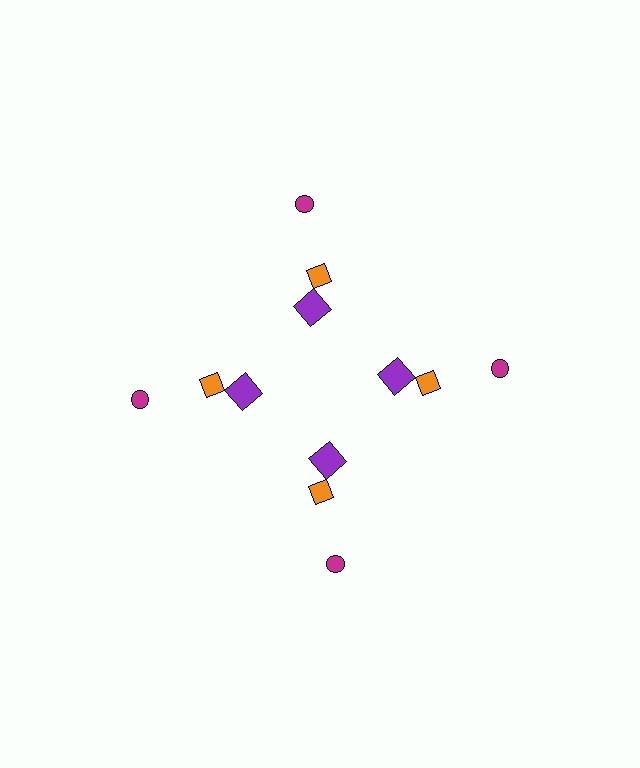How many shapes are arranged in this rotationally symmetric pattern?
There are 12 shapes, arranged in 4 groups of 3.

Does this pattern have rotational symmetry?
Yes, this pattern has 4-fold rotational symmetry. It looks the same after rotating 90 degrees around the center.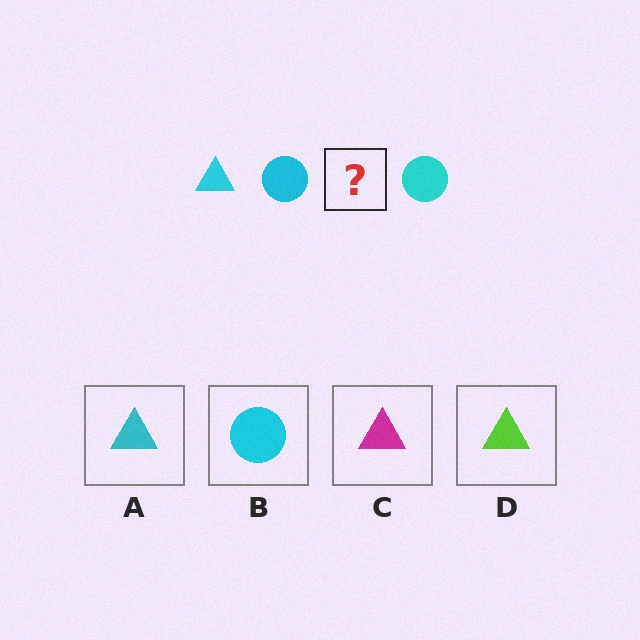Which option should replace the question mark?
Option A.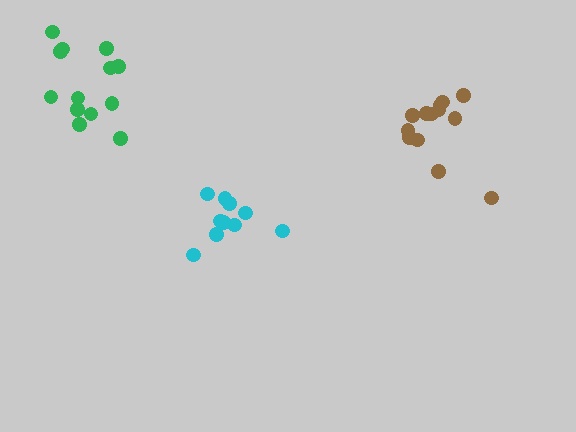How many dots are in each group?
Group 1: 10 dots, Group 2: 13 dots, Group 3: 13 dots (36 total).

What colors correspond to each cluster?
The clusters are colored: cyan, brown, green.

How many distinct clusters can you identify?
There are 3 distinct clusters.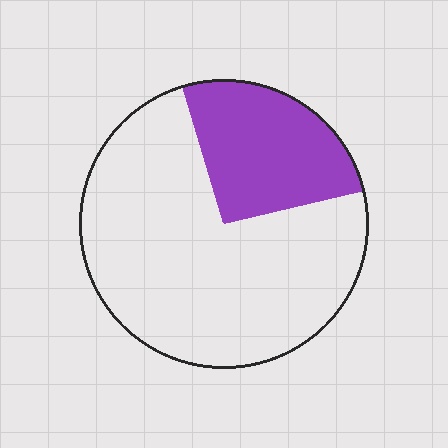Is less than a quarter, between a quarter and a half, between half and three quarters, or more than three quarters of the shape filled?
Between a quarter and a half.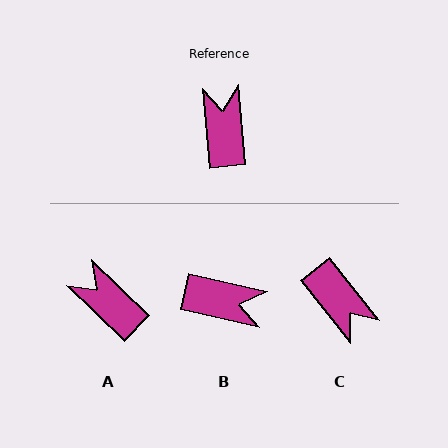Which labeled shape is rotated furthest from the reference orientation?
C, about 147 degrees away.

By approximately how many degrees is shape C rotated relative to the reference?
Approximately 147 degrees clockwise.